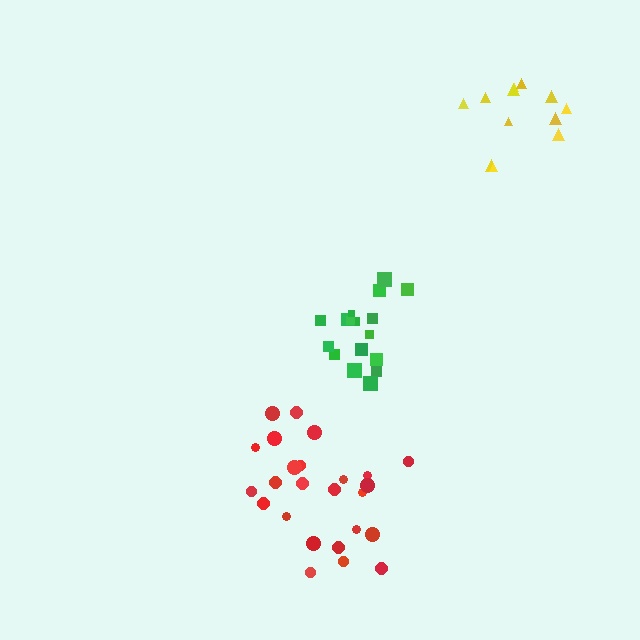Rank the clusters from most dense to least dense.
green, red, yellow.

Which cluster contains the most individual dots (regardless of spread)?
Red (25).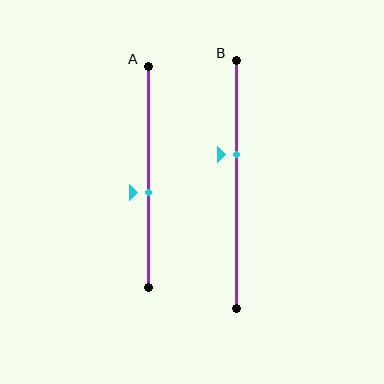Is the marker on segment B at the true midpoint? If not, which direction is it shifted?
No, the marker on segment B is shifted upward by about 12% of the segment length.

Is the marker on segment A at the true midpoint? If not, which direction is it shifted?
No, the marker on segment A is shifted downward by about 7% of the segment length.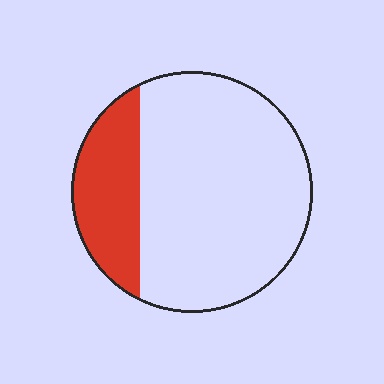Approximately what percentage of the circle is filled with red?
Approximately 25%.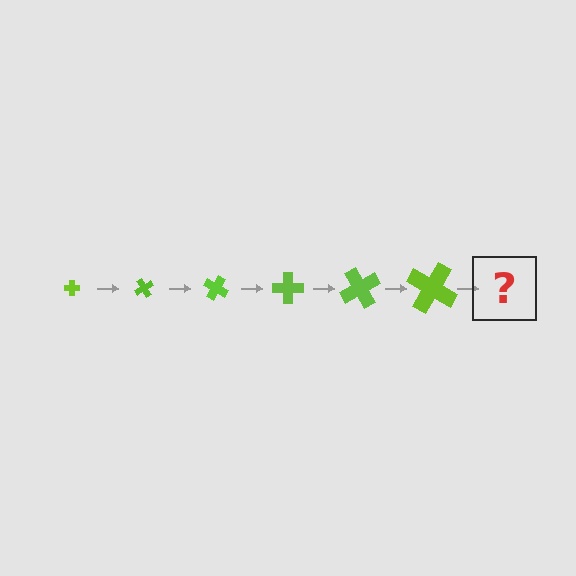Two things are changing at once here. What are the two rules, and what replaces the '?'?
The two rules are that the cross grows larger each step and it rotates 60 degrees each step. The '?' should be a cross, larger than the previous one and rotated 360 degrees from the start.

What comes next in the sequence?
The next element should be a cross, larger than the previous one and rotated 360 degrees from the start.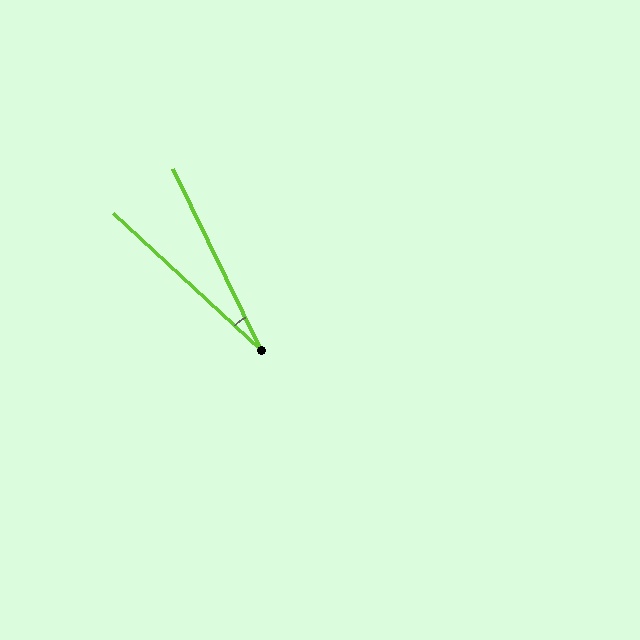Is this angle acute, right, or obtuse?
It is acute.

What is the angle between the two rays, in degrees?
Approximately 21 degrees.